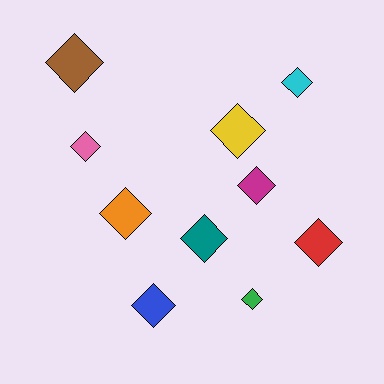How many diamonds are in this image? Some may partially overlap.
There are 10 diamonds.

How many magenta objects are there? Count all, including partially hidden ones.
There is 1 magenta object.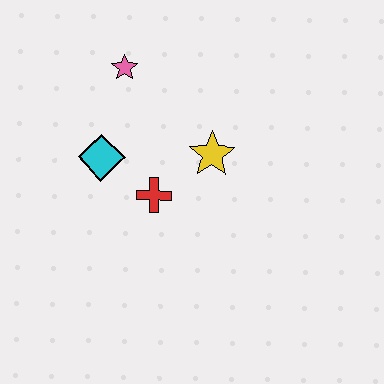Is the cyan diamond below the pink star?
Yes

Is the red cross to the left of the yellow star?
Yes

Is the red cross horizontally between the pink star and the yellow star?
Yes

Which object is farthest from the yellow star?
The pink star is farthest from the yellow star.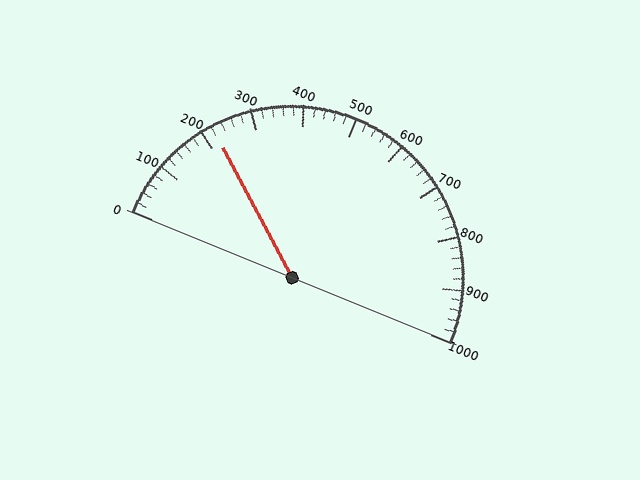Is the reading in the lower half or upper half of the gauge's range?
The reading is in the lower half of the range (0 to 1000).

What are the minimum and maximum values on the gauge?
The gauge ranges from 0 to 1000.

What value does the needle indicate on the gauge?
The needle indicates approximately 220.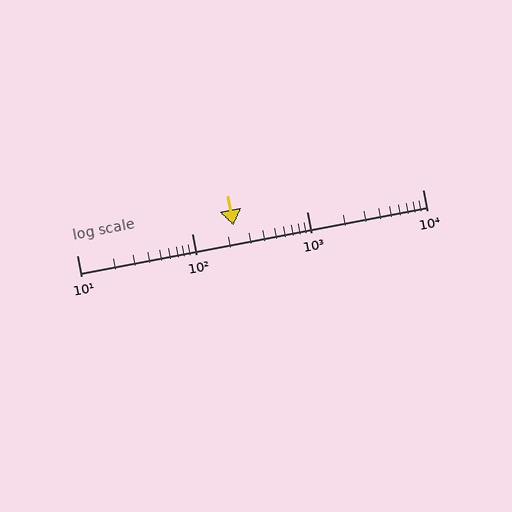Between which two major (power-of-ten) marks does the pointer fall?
The pointer is between 100 and 1000.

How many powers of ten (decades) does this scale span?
The scale spans 3 decades, from 10 to 10000.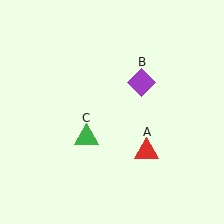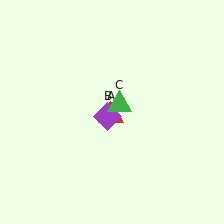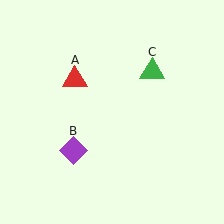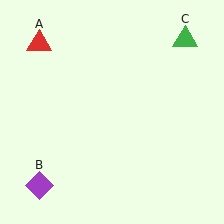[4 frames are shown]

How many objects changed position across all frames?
3 objects changed position: red triangle (object A), purple diamond (object B), green triangle (object C).